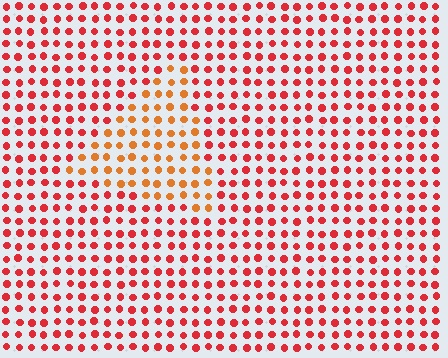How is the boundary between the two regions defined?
The boundary is defined purely by a slight shift in hue (about 32 degrees). Spacing, size, and orientation are identical on both sides.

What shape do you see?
I see a triangle.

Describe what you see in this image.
The image is filled with small red elements in a uniform arrangement. A triangle-shaped region is visible where the elements are tinted to a slightly different hue, forming a subtle color boundary.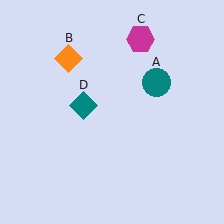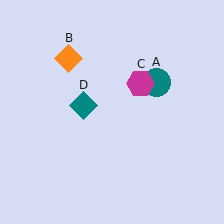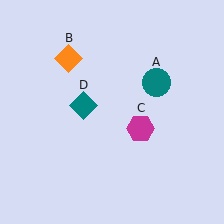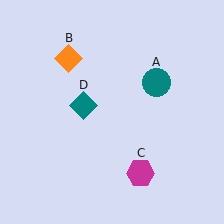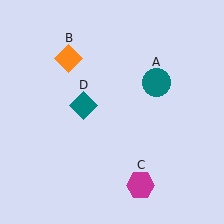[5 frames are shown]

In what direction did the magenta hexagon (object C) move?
The magenta hexagon (object C) moved down.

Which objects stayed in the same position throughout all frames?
Teal circle (object A) and orange diamond (object B) and teal diamond (object D) remained stationary.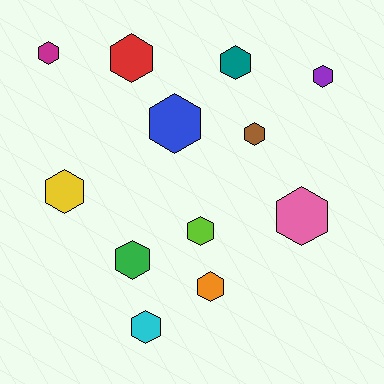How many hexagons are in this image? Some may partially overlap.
There are 12 hexagons.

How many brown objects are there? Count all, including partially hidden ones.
There is 1 brown object.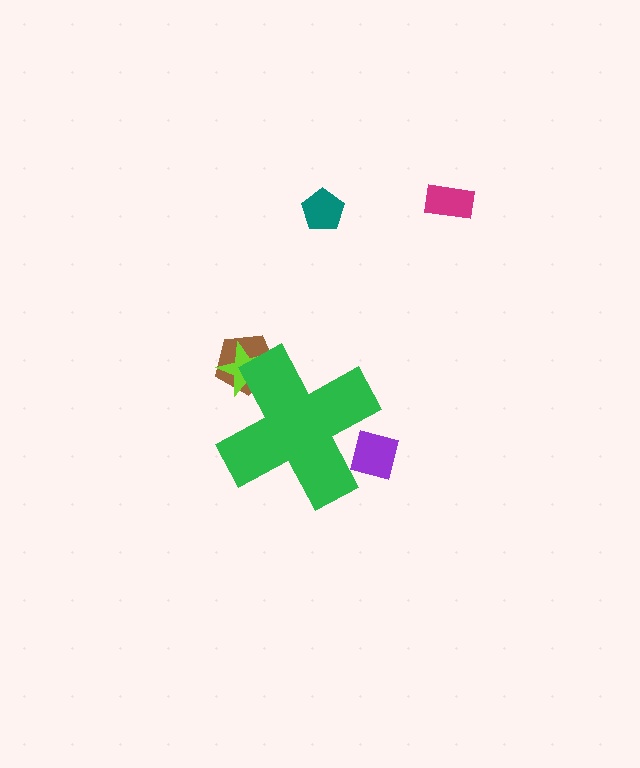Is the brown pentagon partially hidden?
Yes, the brown pentagon is partially hidden behind the green cross.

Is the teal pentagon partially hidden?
No, the teal pentagon is fully visible.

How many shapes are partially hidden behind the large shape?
3 shapes are partially hidden.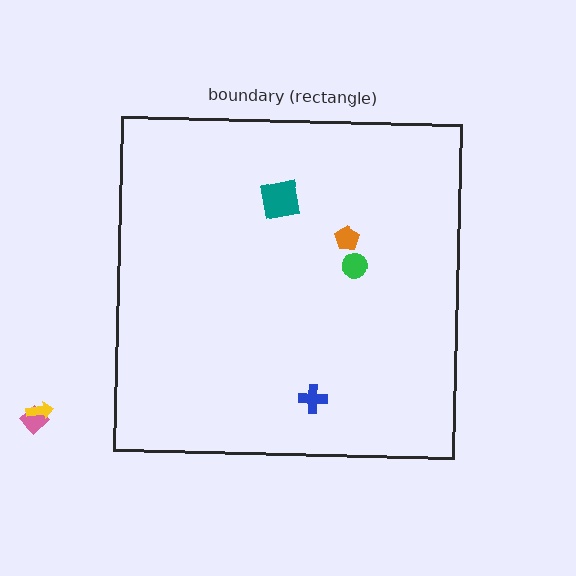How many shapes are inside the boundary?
4 inside, 2 outside.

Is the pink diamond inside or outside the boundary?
Outside.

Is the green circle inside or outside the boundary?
Inside.